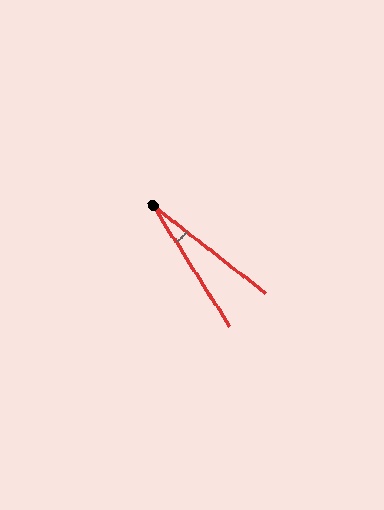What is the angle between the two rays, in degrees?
Approximately 20 degrees.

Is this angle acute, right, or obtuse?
It is acute.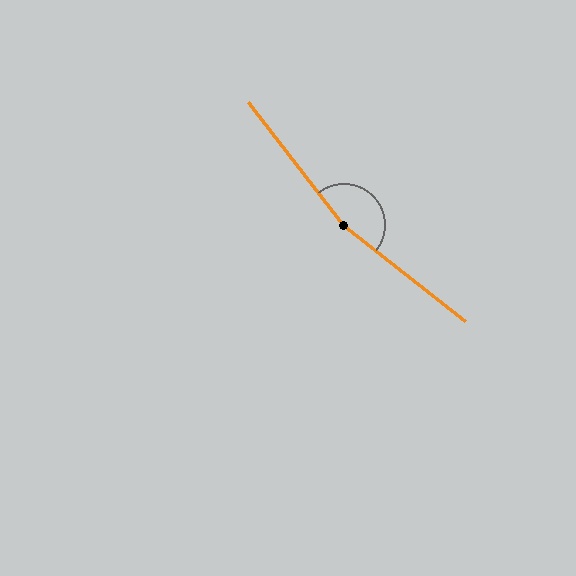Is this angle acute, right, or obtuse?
It is obtuse.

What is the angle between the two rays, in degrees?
Approximately 166 degrees.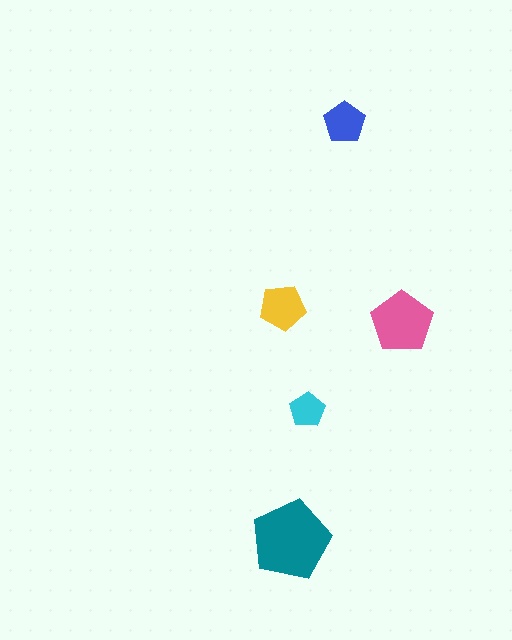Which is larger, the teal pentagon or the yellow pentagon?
The teal one.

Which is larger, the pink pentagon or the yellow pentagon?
The pink one.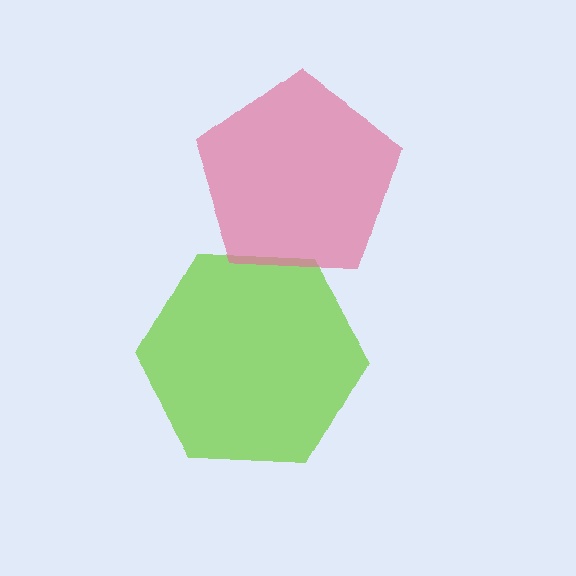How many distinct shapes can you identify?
There are 2 distinct shapes: a lime hexagon, a pink pentagon.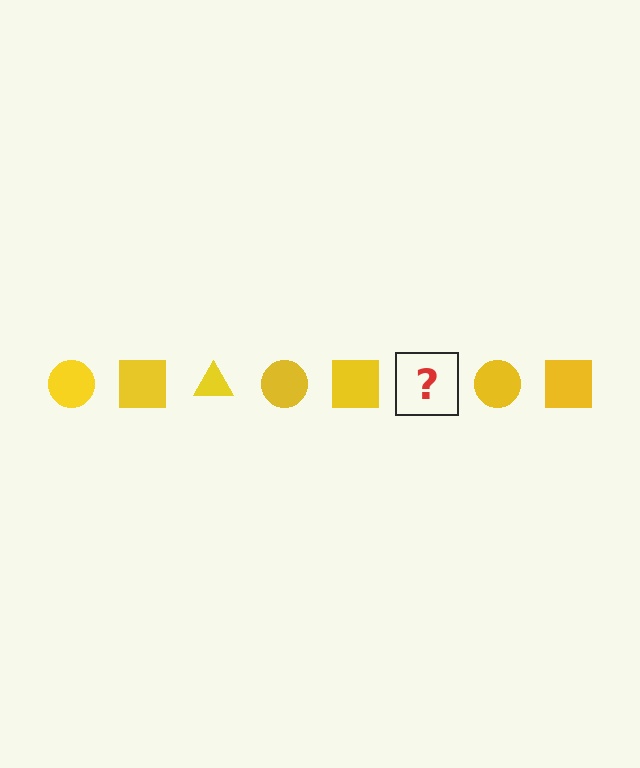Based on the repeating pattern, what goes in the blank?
The blank should be a yellow triangle.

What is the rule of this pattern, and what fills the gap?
The rule is that the pattern cycles through circle, square, triangle shapes in yellow. The gap should be filled with a yellow triangle.